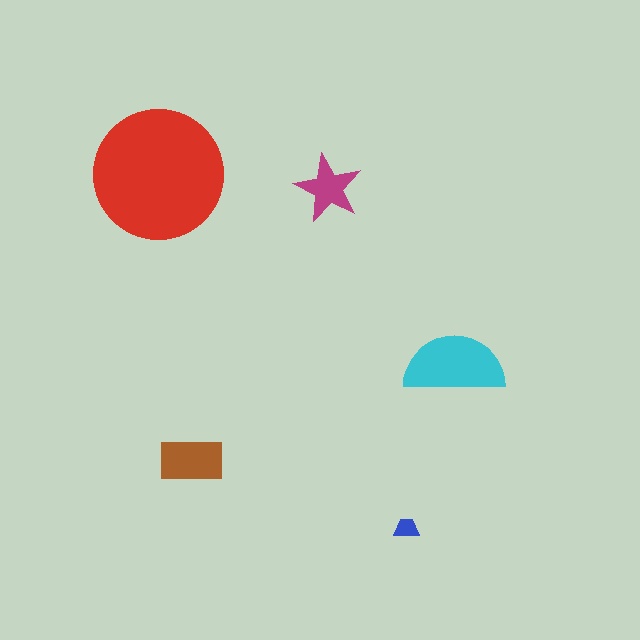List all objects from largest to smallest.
The red circle, the cyan semicircle, the brown rectangle, the magenta star, the blue trapezoid.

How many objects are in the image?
There are 5 objects in the image.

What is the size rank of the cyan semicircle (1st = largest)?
2nd.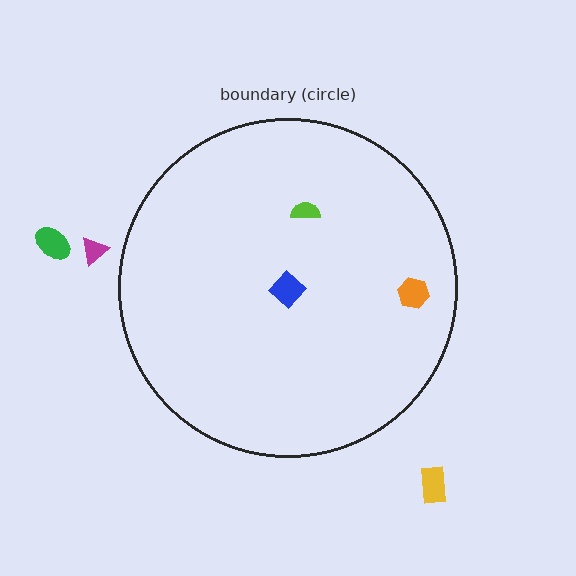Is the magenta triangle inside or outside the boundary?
Outside.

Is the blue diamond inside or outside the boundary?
Inside.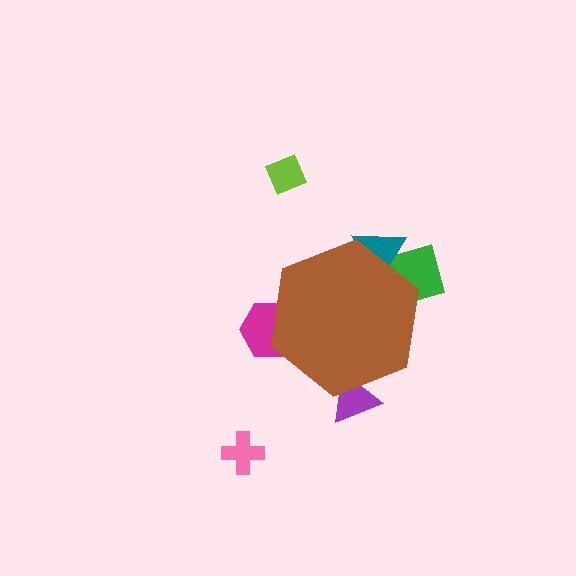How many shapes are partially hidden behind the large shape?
4 shapes are partially hidden.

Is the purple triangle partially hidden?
Yes, the purple triangle is partially hidden behind the brown hexagon.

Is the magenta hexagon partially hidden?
Yes, the magenta hexagon is partially hidden behind the brown hexagon.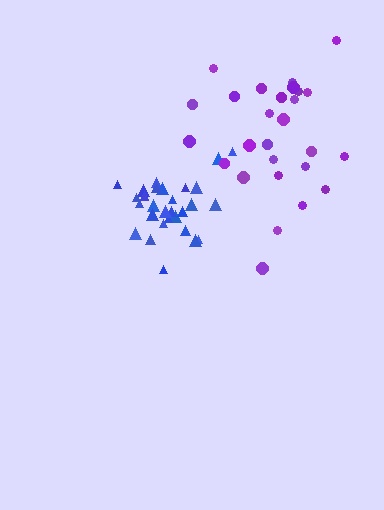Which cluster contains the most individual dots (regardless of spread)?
Blue (31).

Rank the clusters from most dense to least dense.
blue, purple.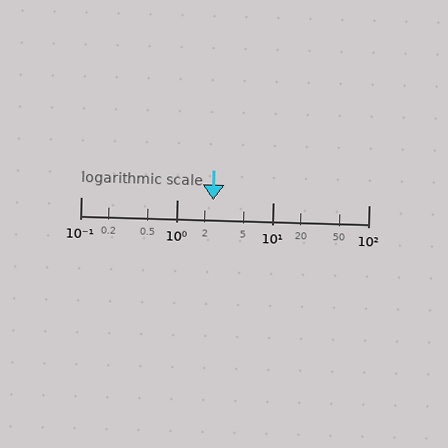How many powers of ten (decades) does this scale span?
The scale spans 3 decades, from 0.1 to 100.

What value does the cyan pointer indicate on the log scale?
The pointer indicates approximately 2.4.